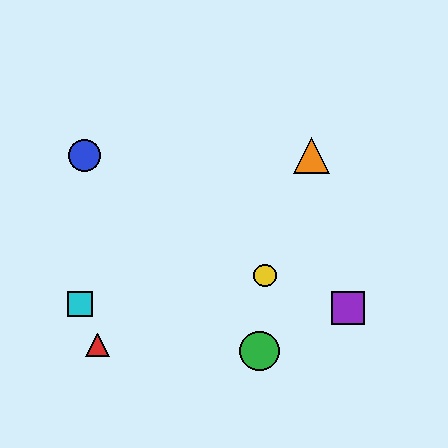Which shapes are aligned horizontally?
The blue circle, the orange triangle are aligned horizontally.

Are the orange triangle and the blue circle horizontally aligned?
Yes, both are at y≈155.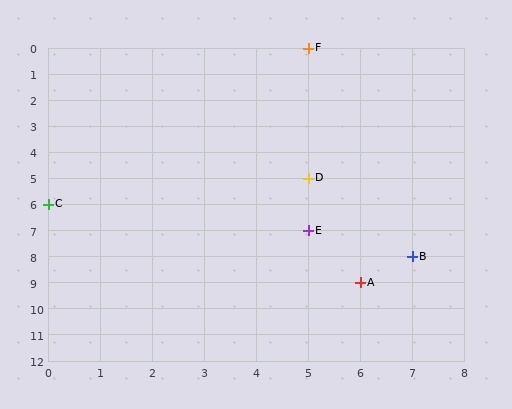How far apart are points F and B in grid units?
Points F and B are 2 columns and 8 rows apart (about 8.2 grid units diagonally).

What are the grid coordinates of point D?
Point D is at grid coordinates (5, 5).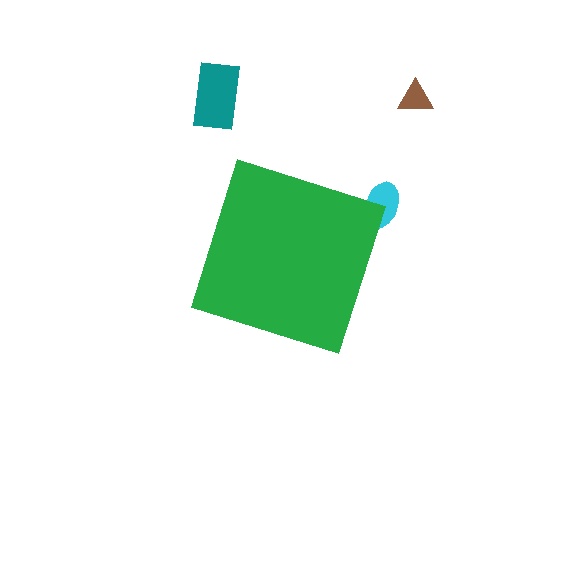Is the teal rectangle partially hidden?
No, the teal rectangle is fully visible.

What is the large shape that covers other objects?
A green diamond.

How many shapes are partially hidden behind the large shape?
1 shape is partially hidden.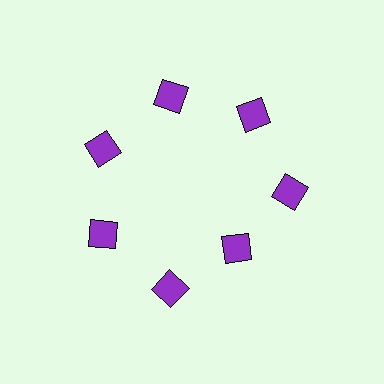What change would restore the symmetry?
The symmetry would be restored by moving it outward, back onto the ring so that all 7 diamonds sit at equal angles and equal distance from the center.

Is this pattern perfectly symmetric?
No. The 7 purple diamonds are arranged in a ring, but one element near the 5 o'clock position is pulled inward toward the center, breaking the 7-fold rotational symmetry.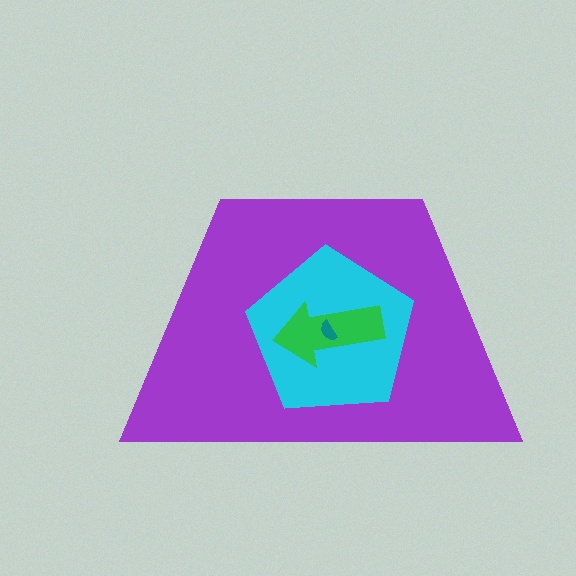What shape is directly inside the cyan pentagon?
The green arrow.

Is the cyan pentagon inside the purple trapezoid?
Yes.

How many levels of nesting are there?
4.